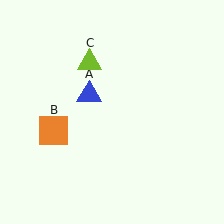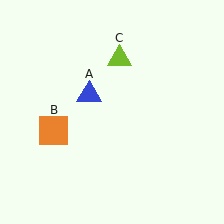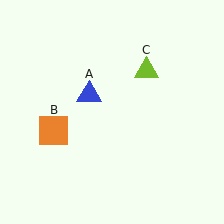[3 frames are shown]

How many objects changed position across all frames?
1 object changed position: lime triangle (object C).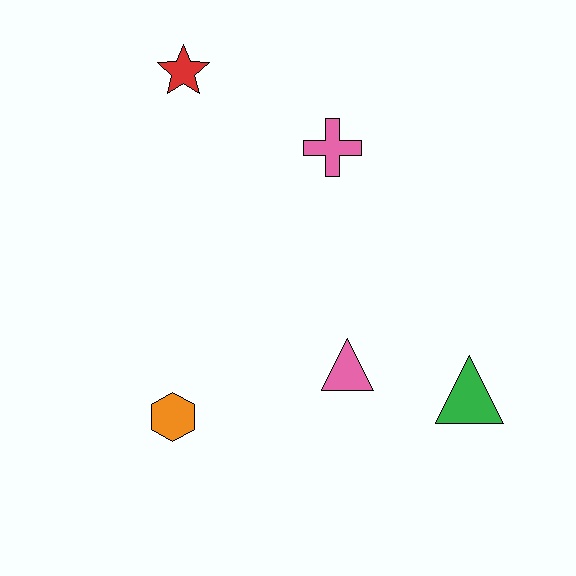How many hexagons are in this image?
There is 1 hexagon.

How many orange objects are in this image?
There is 1 orange object.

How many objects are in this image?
There are 5 objects.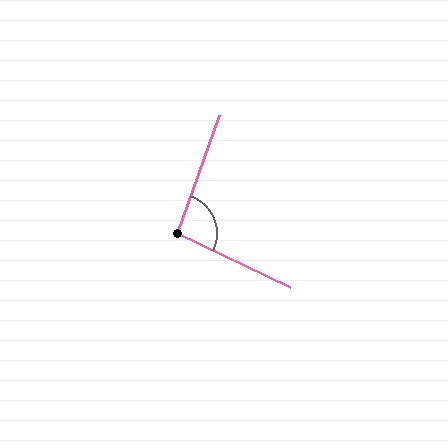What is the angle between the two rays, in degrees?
Approximately 96 degrees.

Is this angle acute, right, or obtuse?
It is obtuse.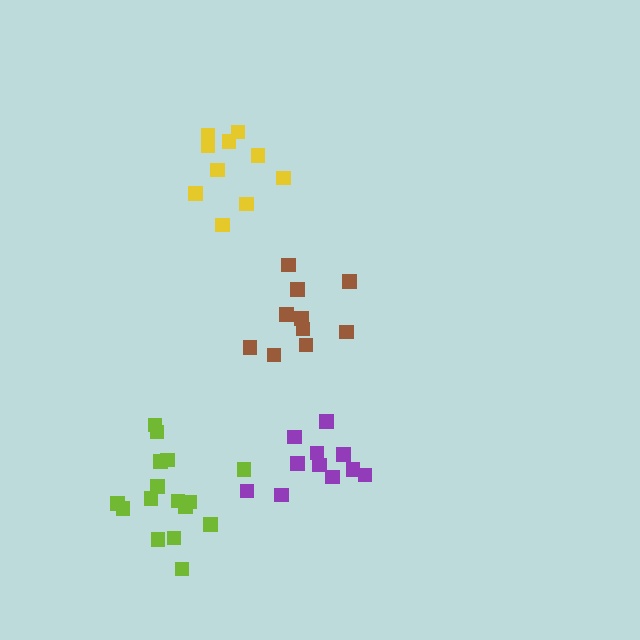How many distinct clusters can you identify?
There are 4 distinct clusters.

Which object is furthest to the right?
The purple cluster is rightmost.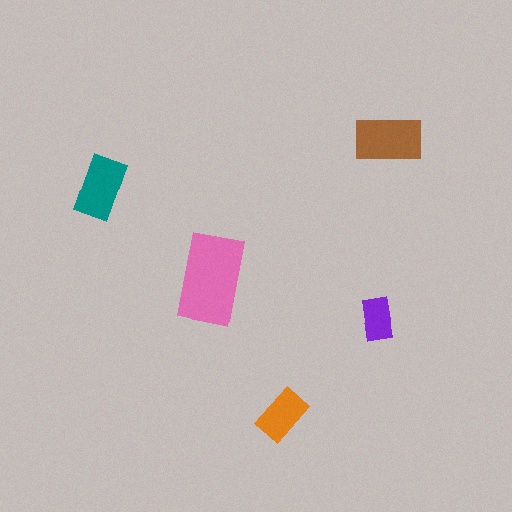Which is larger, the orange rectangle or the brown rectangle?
The brown one.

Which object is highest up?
The brown rectangle is topmost.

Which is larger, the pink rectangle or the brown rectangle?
The pink one.